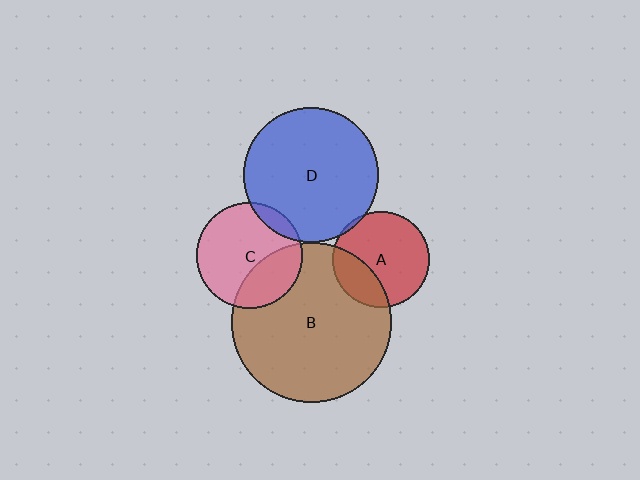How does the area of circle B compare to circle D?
Approximately 1.4 times.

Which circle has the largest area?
Circle B (brown).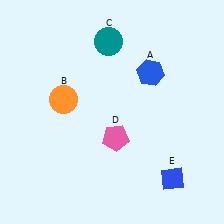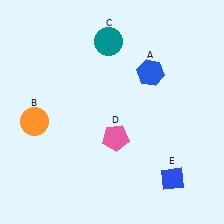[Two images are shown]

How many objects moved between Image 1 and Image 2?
1 object moved between the two images.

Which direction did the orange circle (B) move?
The orange circle (B) moved left.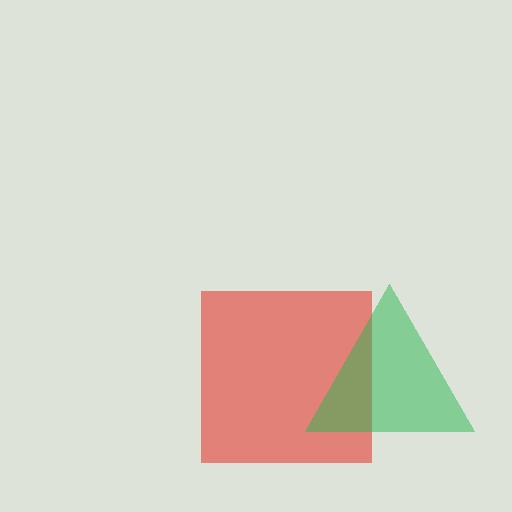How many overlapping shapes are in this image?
There are 2 overlapping shapes in the image.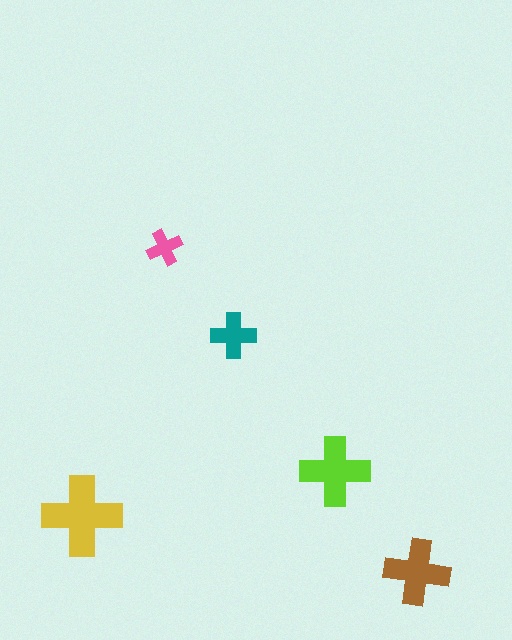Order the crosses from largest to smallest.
the yellow one, the lime one, the brown one, the teal one, the pink one.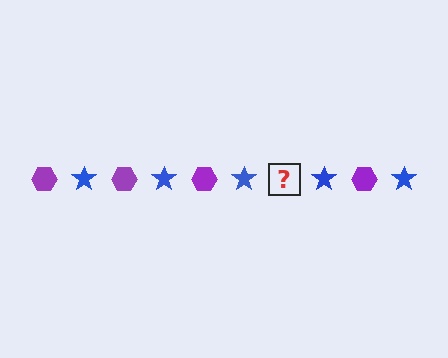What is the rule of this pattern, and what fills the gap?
The rule is that the pattern alternates between purple hexagon and blue star. The gap should be filled with a purple hexagon.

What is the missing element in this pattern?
The missing element is a purple hexagon.